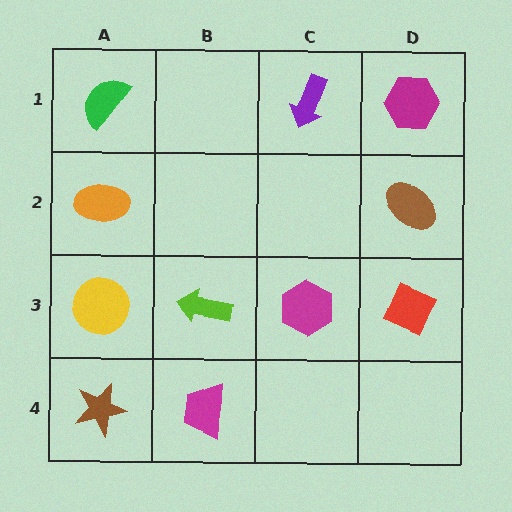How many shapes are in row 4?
2 shapes.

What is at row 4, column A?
A brown star.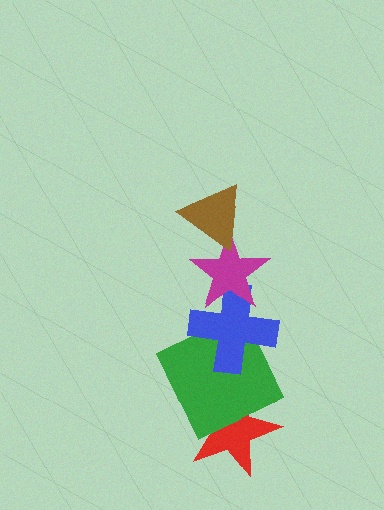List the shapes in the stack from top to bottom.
From top to bottom: the brown triangle, the magenta star, the blue cross, the green square, the red star.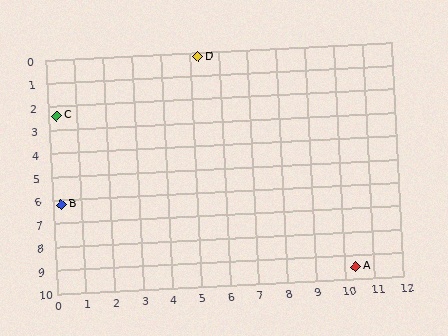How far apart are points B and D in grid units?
Points B and D are about 7.8 grid units apart.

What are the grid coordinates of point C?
Point C is at approximately (0.3, 2.4).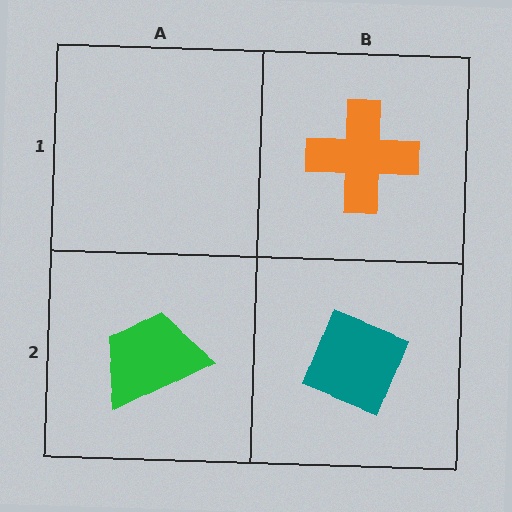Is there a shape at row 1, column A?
No, that cell is empty.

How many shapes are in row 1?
1 shape.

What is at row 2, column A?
A green trapezoid.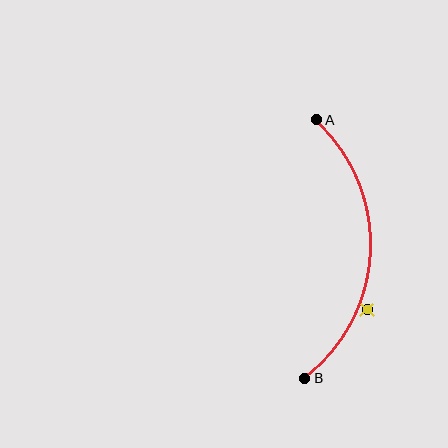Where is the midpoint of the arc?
The arc midpoint is the point on the curve farthest from the straight line joining A and B. It sits to the right of that line.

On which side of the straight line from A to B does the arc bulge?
The arc bulges to the right of the straight line connecting A and B.